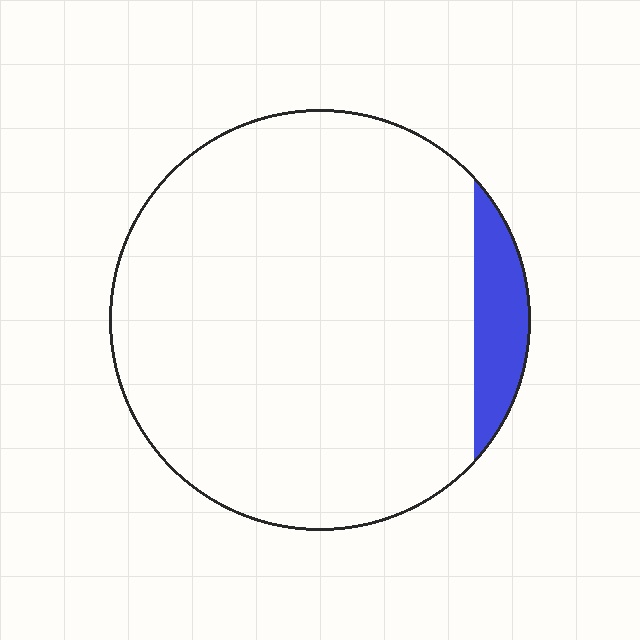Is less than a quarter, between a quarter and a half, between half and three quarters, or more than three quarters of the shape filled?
Less than a quarter.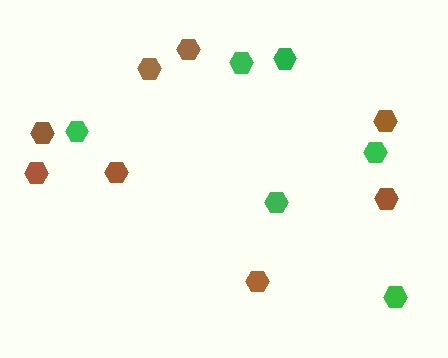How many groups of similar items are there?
There are 2 groups: one group of brown hexagons (8) and one group of green hexagons (6).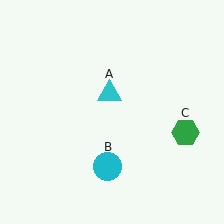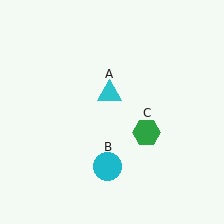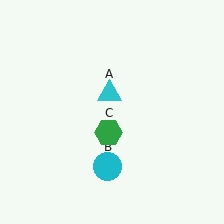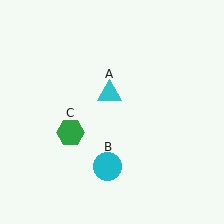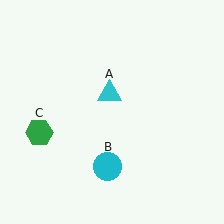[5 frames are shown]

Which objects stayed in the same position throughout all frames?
Cyan triangle (object A) and cyan circle (object B) remained stationary.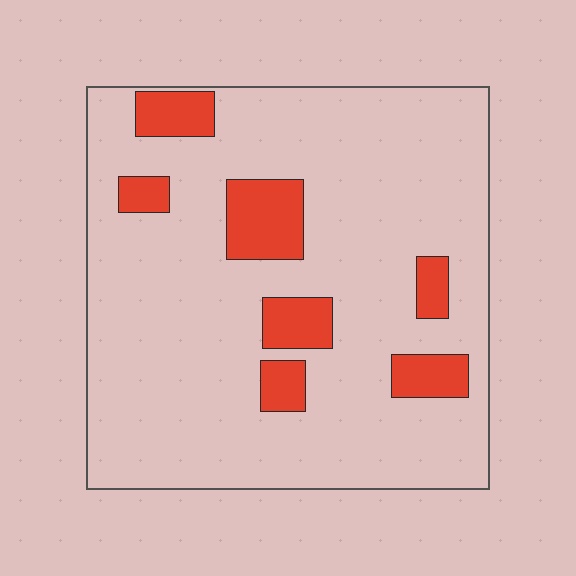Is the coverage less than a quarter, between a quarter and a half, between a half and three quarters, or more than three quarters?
Less than a quarter.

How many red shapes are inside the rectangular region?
7.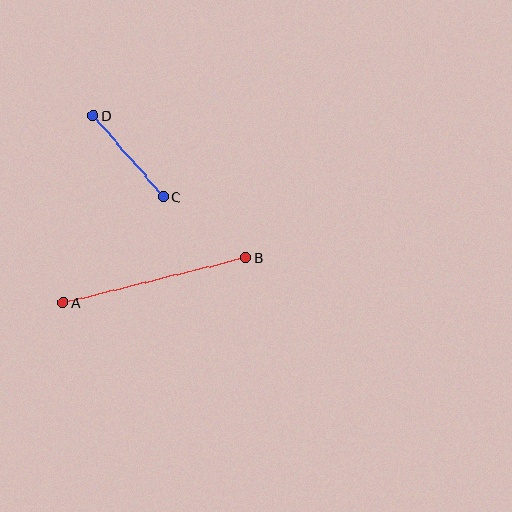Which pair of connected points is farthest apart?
Points A and B are farthest apart.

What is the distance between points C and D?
The distance is approximately 107 pixels.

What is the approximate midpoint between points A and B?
The midpoint is at approximately (154, 280) pixels.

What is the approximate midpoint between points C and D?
The midpoint is at approximately (128, 156) pixels.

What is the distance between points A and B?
The distance is approximately 188 pixels.